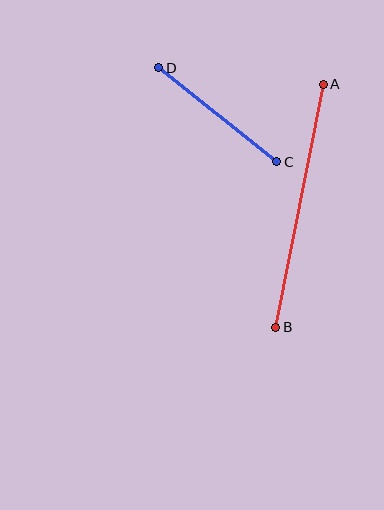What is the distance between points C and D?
The distance is approximately 151 pixels.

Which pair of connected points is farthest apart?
Points A and B are farthest apart.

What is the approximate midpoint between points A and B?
The midpoint is at approximately (299, 206) pixels.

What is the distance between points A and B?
The distance is approximately 248 pixels.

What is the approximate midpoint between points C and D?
The midpoint is at approximately (218, 115) pixels.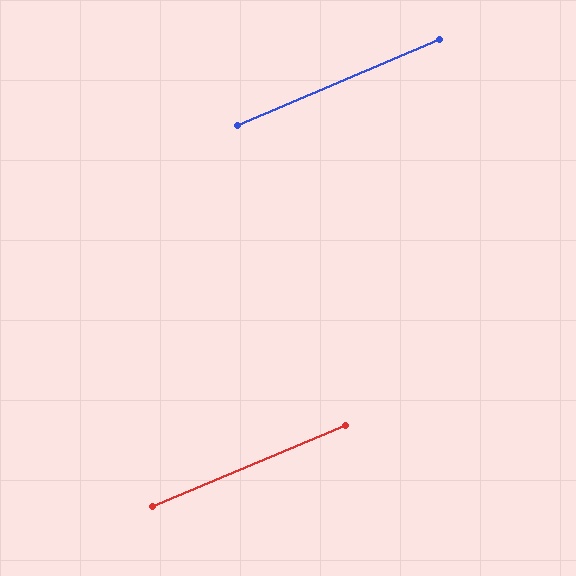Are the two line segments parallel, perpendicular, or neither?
Parallel — their directions differ by only 0.3°.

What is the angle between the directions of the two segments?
Approximately 0 degrees.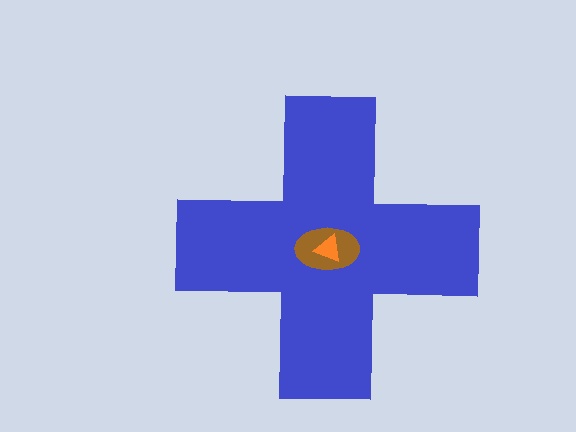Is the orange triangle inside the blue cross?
Yes.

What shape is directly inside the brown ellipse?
The orange triangle.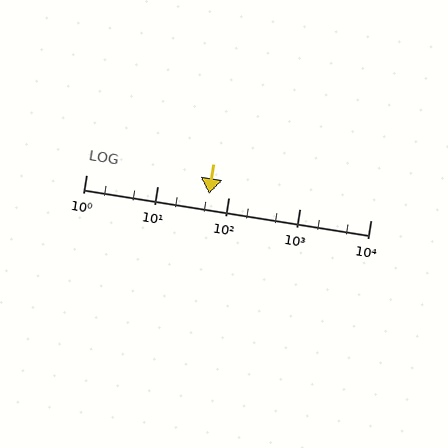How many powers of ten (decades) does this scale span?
The scale spans 4 decades, from 1 to 10000.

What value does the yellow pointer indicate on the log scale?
The pointer indicates approximately 54.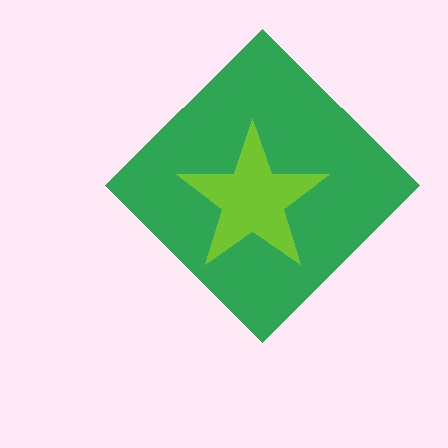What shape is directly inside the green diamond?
The lime star.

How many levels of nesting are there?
2.